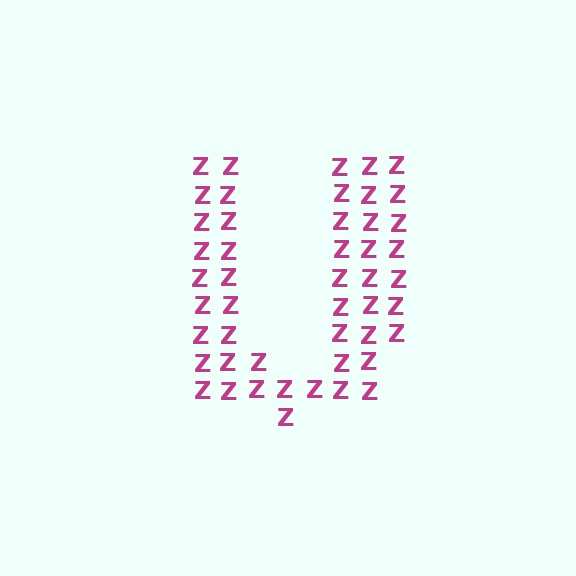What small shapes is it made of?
It is made of small letter Z's.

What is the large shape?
The large shape is the letter U.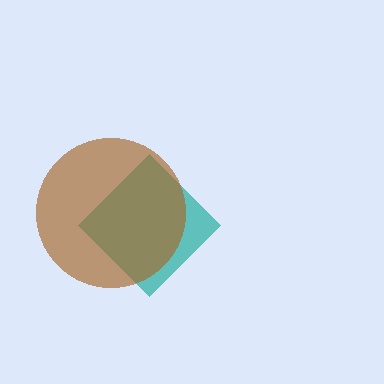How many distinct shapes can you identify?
There are 2 distinct shapes: a teal diamond, a brown circle.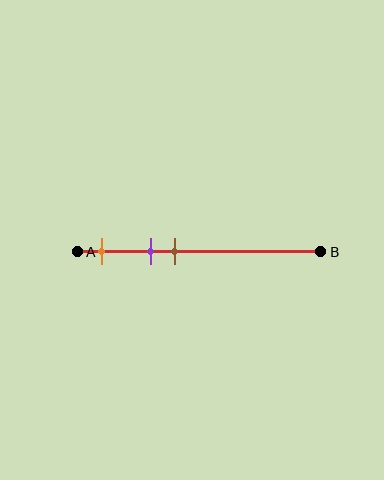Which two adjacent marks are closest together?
The purple and brown marks are the closest adjacent pair.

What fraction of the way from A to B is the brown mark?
The brown mark is approximately 40% (0.4) of the way from A to B.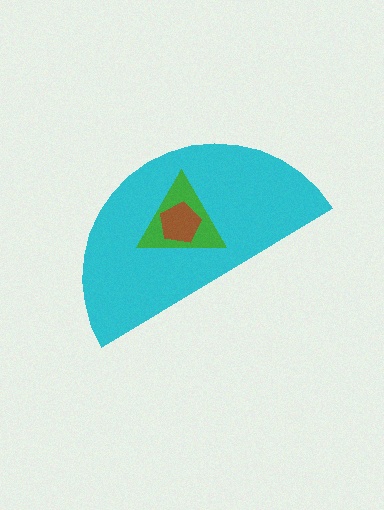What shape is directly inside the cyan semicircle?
The green triangle.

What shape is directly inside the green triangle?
The brown pentagon.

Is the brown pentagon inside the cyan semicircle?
Yes.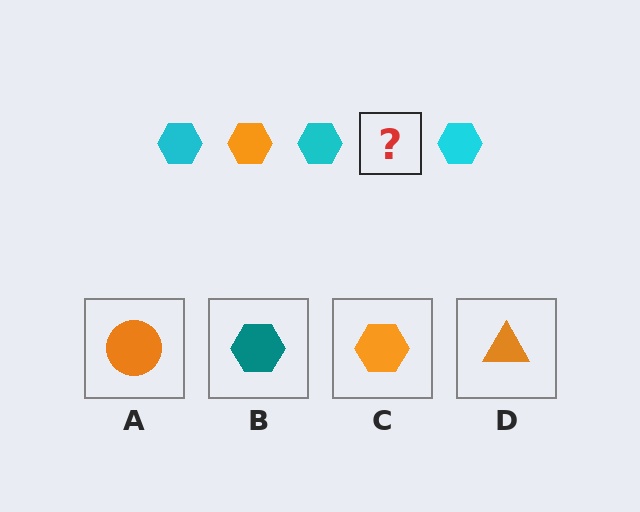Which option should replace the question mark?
Option C.